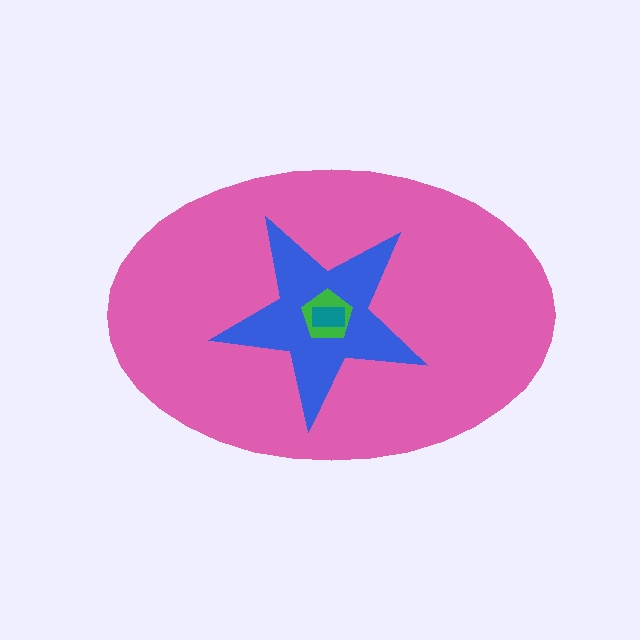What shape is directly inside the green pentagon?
The teal rectangle.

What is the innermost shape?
The teal rectangle.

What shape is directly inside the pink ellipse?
The blue star.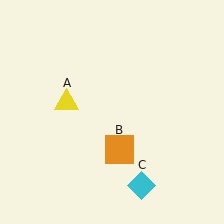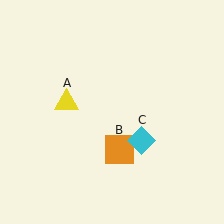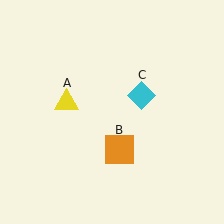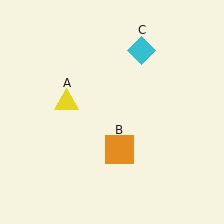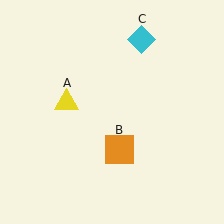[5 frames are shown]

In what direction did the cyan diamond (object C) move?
The cyan diamond (object C) moved up.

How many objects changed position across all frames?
1 object changed position: cyan diamond (object C).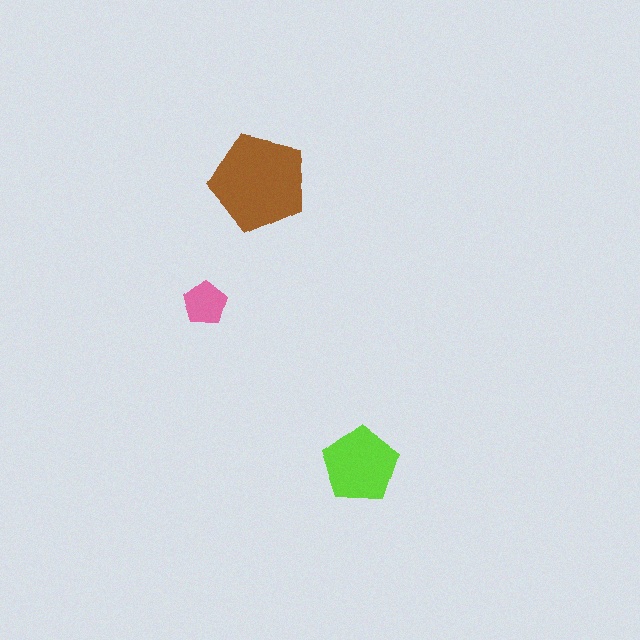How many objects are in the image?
There are 3 objects in the image.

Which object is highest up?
The brown pentagon is topmost.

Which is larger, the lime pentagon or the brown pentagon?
The brown one.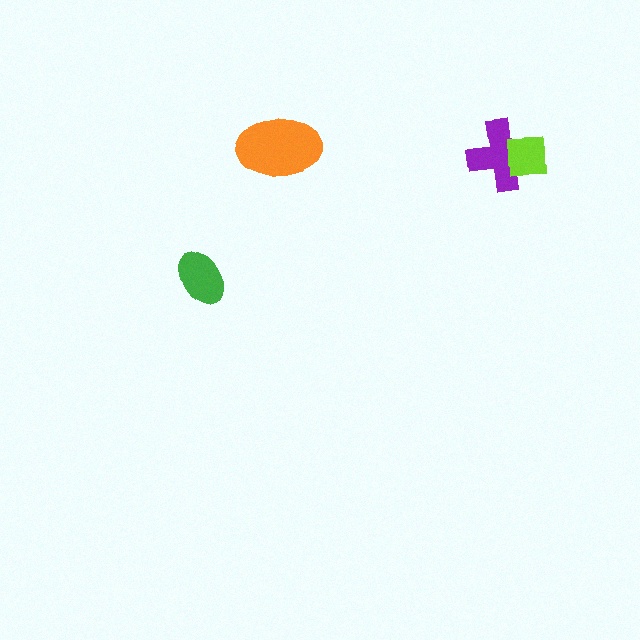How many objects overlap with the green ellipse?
0 objects overlap with the green ellipse.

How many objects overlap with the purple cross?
1 object overlaps with the purple cross.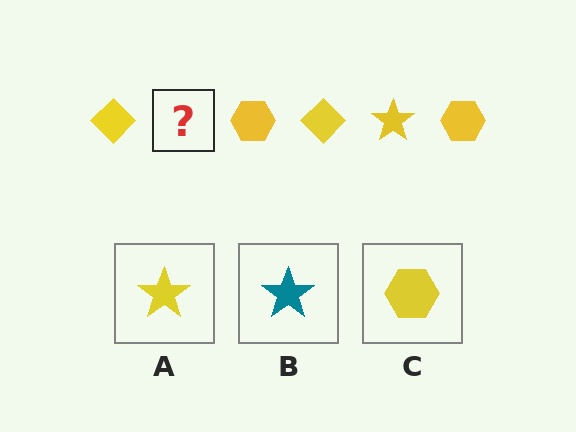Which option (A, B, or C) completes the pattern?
A.